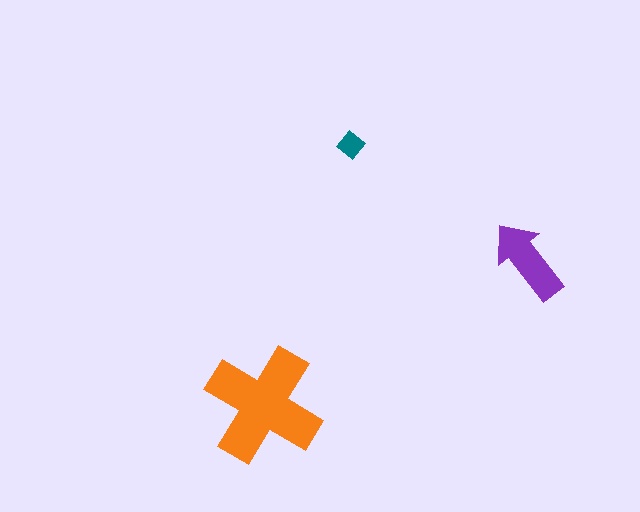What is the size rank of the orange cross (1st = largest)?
1st.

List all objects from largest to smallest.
The orange cross, the purple arrow, the teal diamond.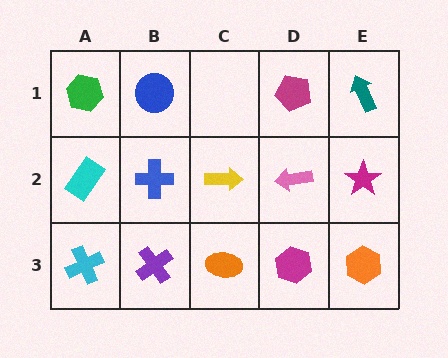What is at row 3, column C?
An orange ellipse.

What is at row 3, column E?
An orange hexagon.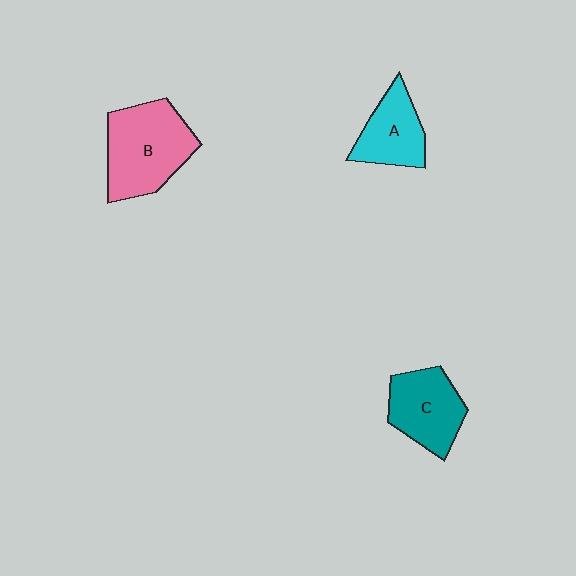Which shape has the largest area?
Shape B (pink).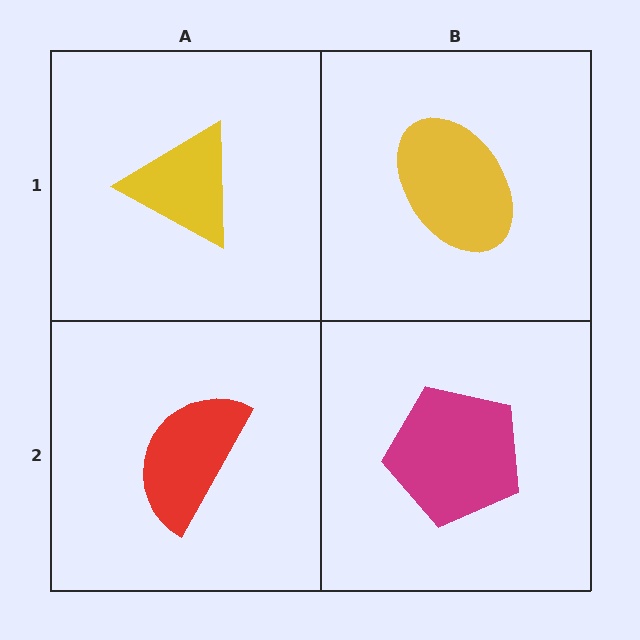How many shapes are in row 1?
2 shapes.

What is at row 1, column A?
A yellow triangle.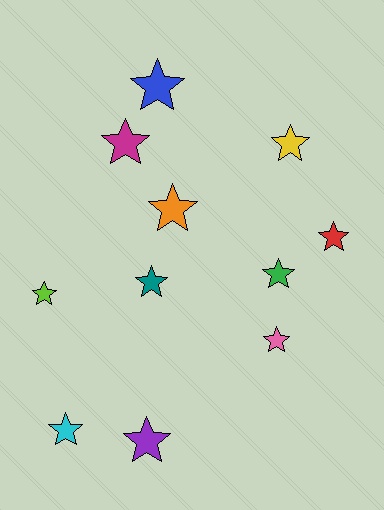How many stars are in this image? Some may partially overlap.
There are 11 stars.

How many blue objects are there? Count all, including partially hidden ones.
There is 1 blue object.